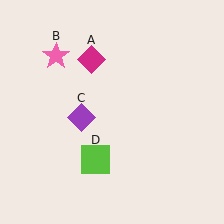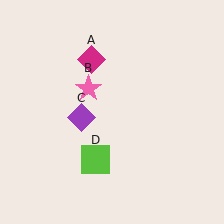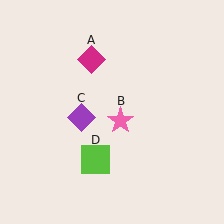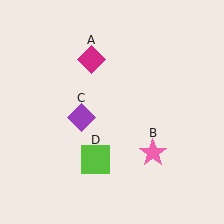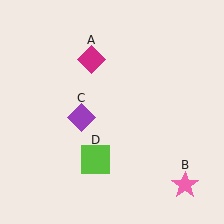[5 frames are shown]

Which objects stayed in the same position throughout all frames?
Magenta diamond (object A) and purple diamond (object C) and lime square (object D) remained stationary.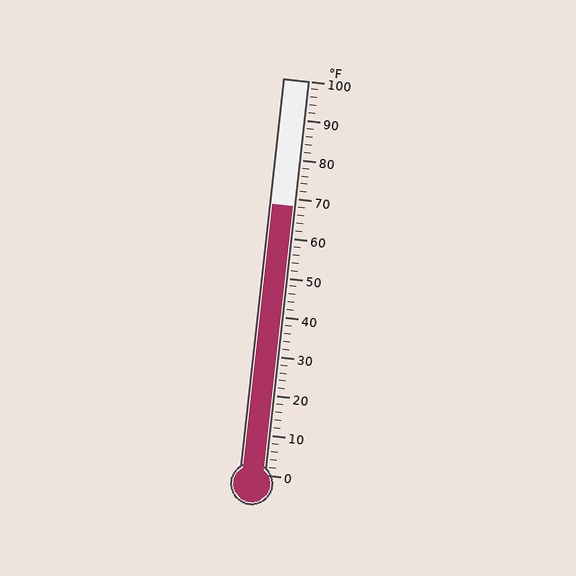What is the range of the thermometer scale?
The thermometer scale ranges from 0°F to 100°F.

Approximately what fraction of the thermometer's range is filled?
The thermometer is filled to approximately 70% of its range.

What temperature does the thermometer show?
The thermometer shows approximately 68°F.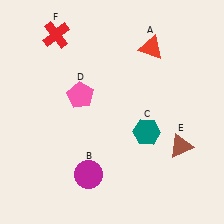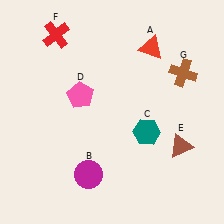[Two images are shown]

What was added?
A brown cross (G) was added in Image 2.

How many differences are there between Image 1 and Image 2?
There is 1 difference between the two images.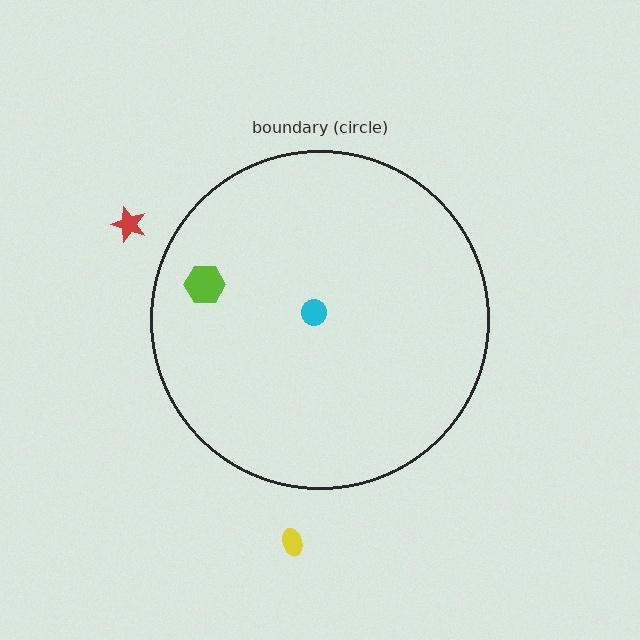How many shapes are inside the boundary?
2 inside, 2 outside.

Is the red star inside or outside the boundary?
Outside.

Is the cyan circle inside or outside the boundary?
Inside.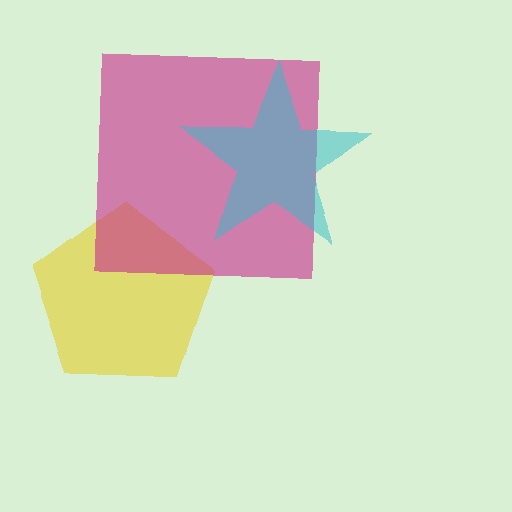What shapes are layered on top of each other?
The layered shapes are: a yellow pentagon, a magenta square, a cyan star.